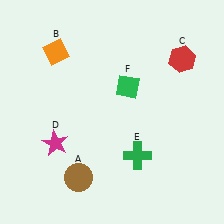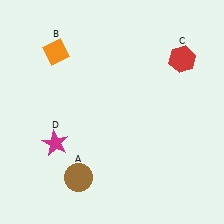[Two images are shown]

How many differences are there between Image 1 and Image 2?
There are 2 differences between the two images.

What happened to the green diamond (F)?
The green diamond (F) was removed in Image 2. It was in the top-right area of Image 1.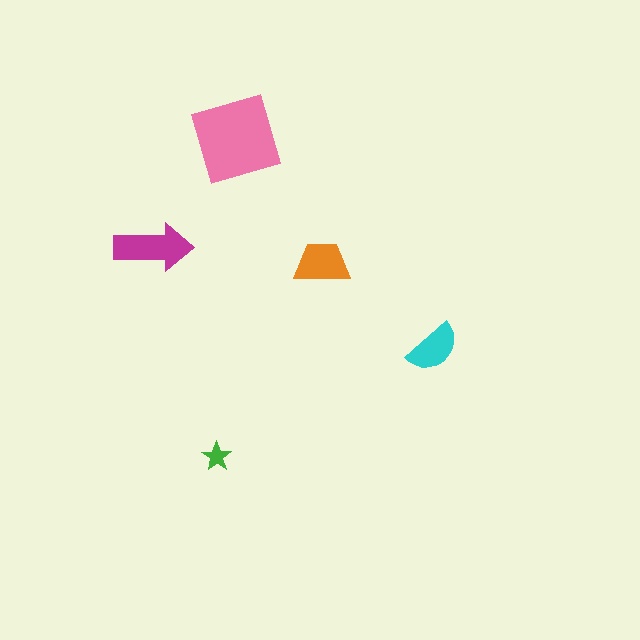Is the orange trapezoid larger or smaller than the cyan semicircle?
Larger.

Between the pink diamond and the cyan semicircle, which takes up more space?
The pink diamond.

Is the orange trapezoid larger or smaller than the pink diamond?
Smaller.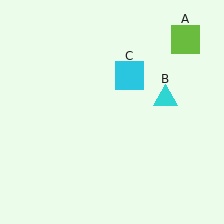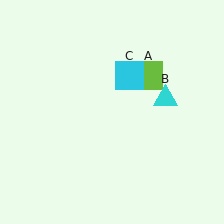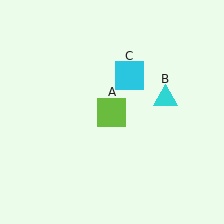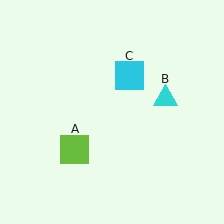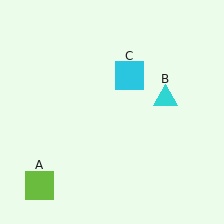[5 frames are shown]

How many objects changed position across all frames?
1 object changed position: lime square (object A).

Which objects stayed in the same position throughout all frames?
Cyan triangle (object B) and cyan square (object C) remained stationary.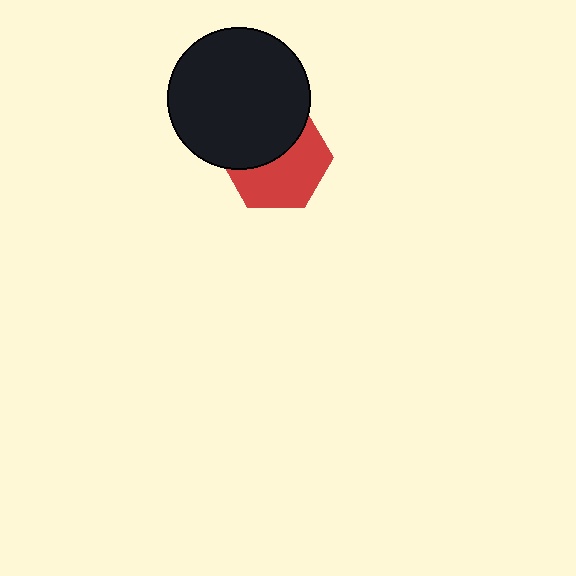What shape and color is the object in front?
The object in front is a black circle.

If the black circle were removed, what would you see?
You would see the complete red hexagon.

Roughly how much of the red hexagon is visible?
About half of it is visible (roughly 55%).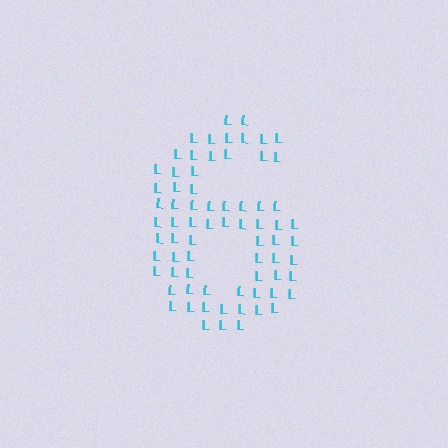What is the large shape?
The large shape is the digit 6.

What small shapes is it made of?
It is made of small letter L's.